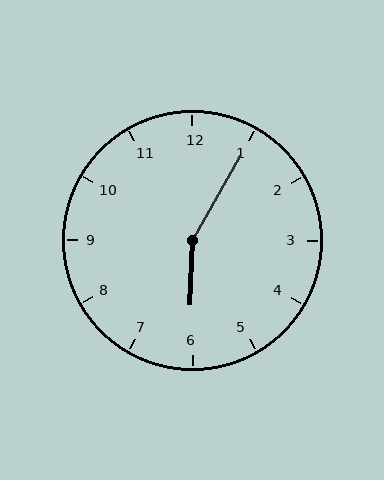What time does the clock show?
6:05.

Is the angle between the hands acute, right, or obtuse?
It is obtuse.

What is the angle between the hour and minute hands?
Approximately 152 degrees.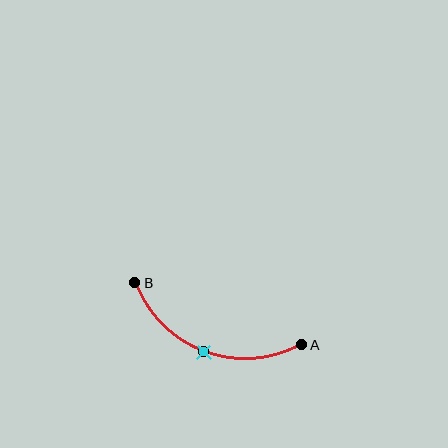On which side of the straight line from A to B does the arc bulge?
The arc bulges below the straight line connecting A and B.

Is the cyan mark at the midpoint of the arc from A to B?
Yes. The cyan mark lies on the arc at equal arc-length from both A and B — it is the arc midpoint.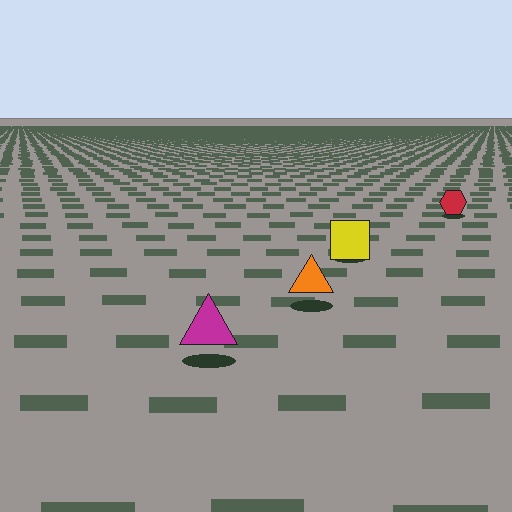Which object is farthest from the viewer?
The red hexagon is farthest from the viewer. It appears smaller and the ground texture around it is denser.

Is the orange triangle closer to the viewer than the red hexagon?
Yes. The orange triangle is closer — you can tell from the texture gradient: the ground texture is coarser near it.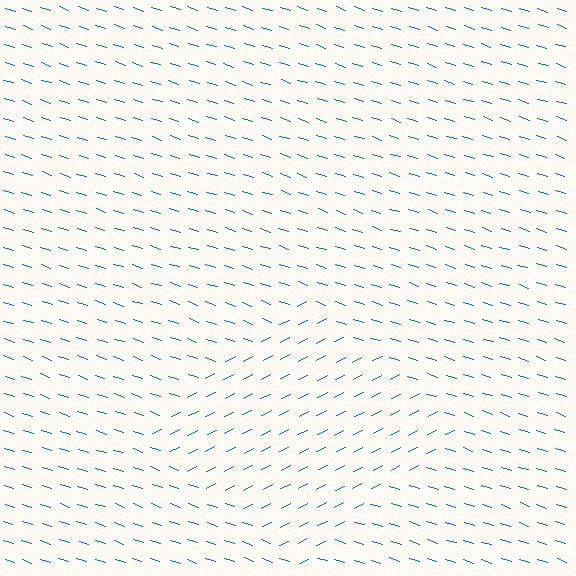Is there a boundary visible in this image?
Yes, there is a texture boundary formed by a change in line orientation.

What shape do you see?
I see a diamond.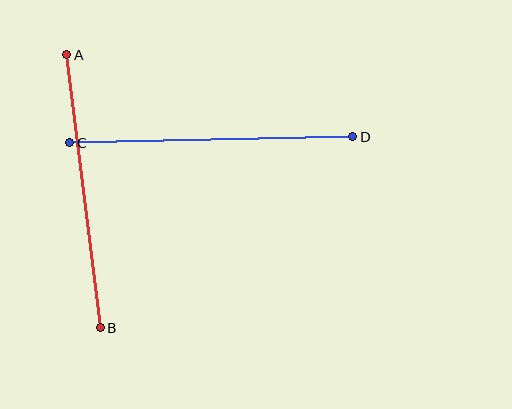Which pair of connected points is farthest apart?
Points C and D are farthest apart.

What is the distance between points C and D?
The distance is approximately 283 pixels.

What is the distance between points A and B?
The distance is approximately 275 pixels.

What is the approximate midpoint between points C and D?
The midpoint is at approximately (211, 140) pixels.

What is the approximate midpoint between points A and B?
The midpoint is at approximately (84, 191) pixels.